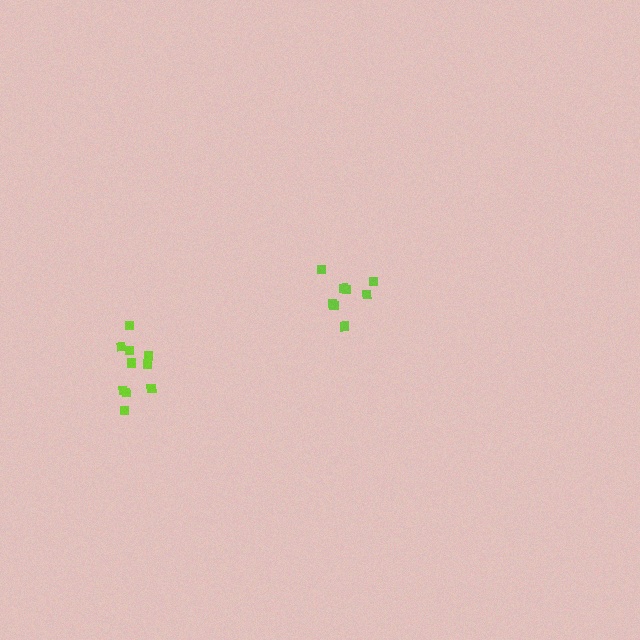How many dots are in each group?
Group 1: 8 dots, Group 2: 10 dots (18 total).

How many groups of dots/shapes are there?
There are 2 groups.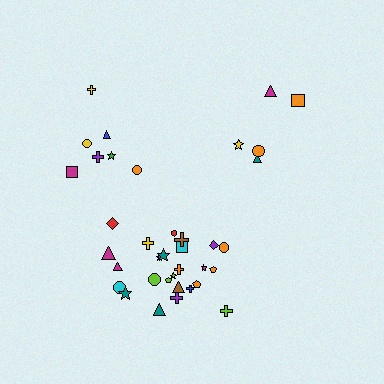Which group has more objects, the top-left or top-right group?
The top-left group.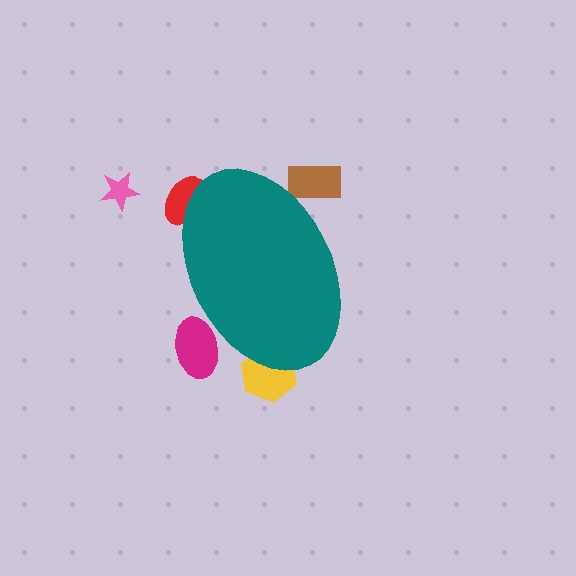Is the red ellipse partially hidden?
Yes, the red ellipse is partially hidden behind the teal ellipse.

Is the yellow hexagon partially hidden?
Yes, the yellow hexagon is partially hidden behind the teal ellipse.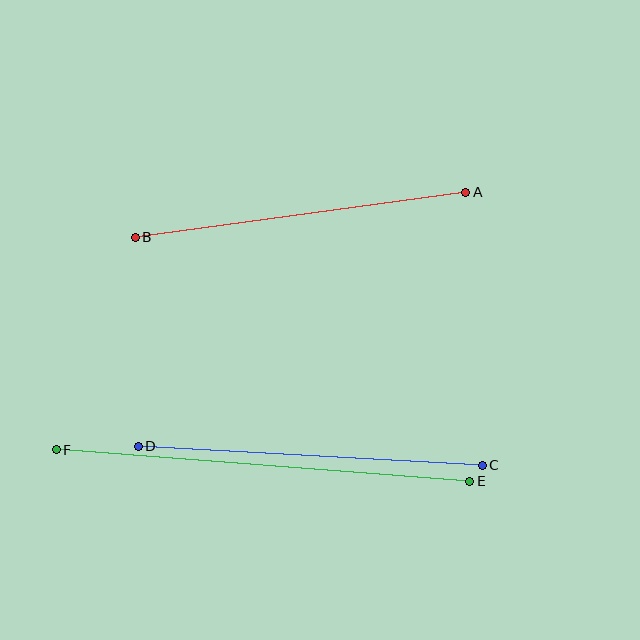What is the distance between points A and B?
The distance is approximately 334 pixels.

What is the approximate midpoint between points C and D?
The midpoint is at approximately (310, 456) pixels.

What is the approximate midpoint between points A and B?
The midpoint is at approximately (300, 215) pixels.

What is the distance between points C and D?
The distance is approximately 344 pixels.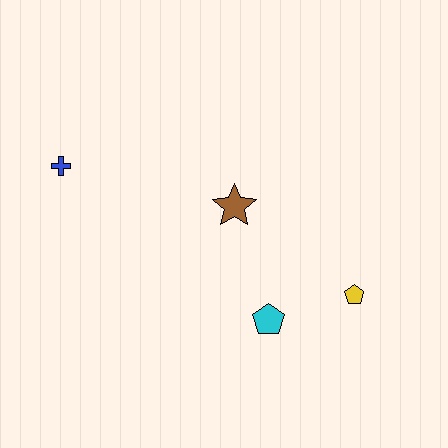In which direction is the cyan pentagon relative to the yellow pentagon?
The cyan pentagon is to the left of the yellow pentagon.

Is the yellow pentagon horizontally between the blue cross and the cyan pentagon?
No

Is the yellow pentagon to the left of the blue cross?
No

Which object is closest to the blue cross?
The brown star is closest to the blue cross.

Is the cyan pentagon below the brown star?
Yes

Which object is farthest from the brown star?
The blue cross is farthest from the brown star.